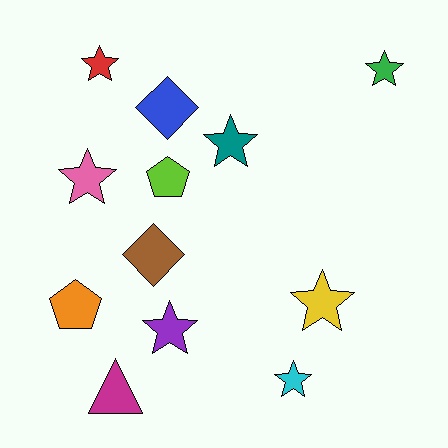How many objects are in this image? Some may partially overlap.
There are 12 objects.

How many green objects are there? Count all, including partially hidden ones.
There is 1 green object.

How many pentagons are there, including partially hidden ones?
There are 2 pentagons.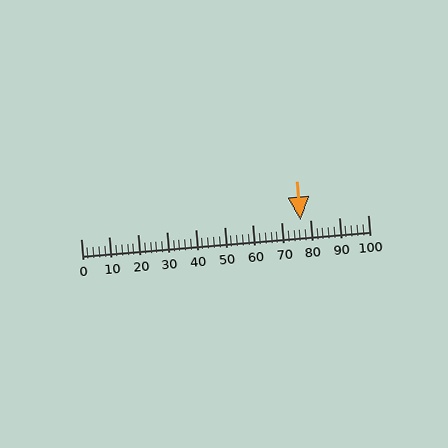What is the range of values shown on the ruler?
The ruler shows values from 0 to 100.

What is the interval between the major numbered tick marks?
The major tick marks are spaced 10 units apart.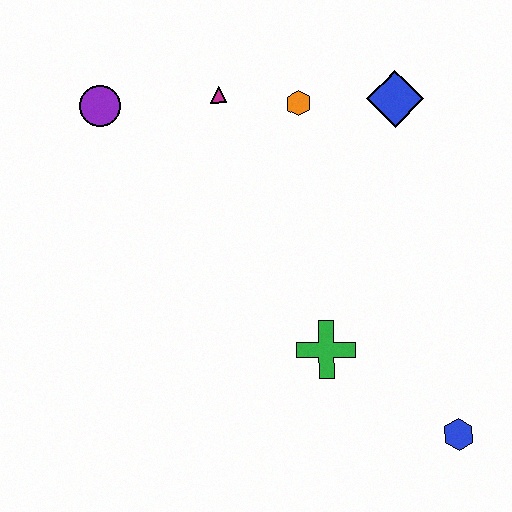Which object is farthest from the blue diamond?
The blue hexagon is farthest from the blue diamond.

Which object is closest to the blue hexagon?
The green cross is closest to the blue hexagon.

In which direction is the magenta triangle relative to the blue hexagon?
The magenta triangle is above the blue hexagon.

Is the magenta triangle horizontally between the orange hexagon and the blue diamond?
No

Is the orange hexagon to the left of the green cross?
Yes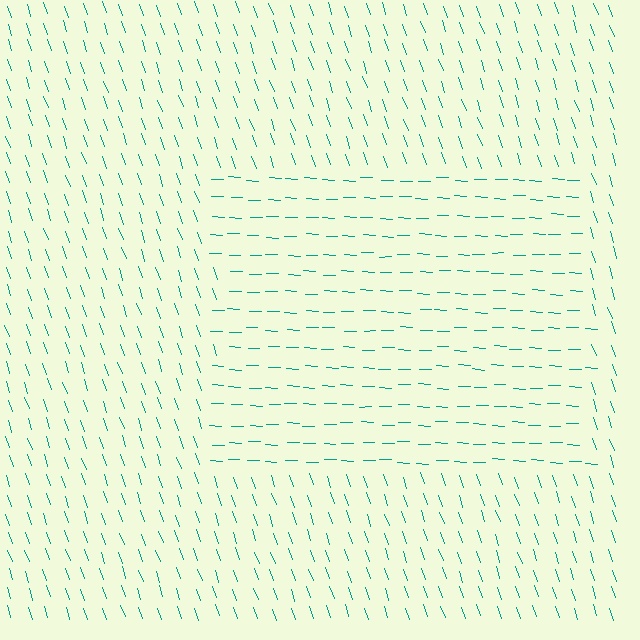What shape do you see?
I see a rectangle.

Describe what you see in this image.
The image is filled with small teal line segments. A rectangle region in the image has lines oriented differently from the surrounding lines, creating a visible texture boundary.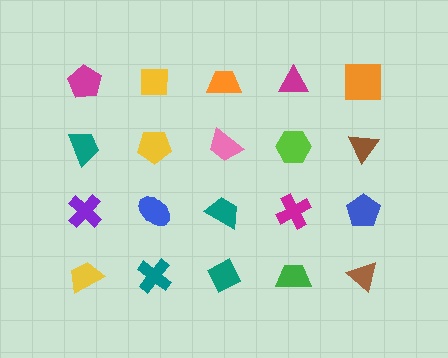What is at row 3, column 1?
A purple cross.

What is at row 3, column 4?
A magenta cross.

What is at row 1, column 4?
A magenta triangle.